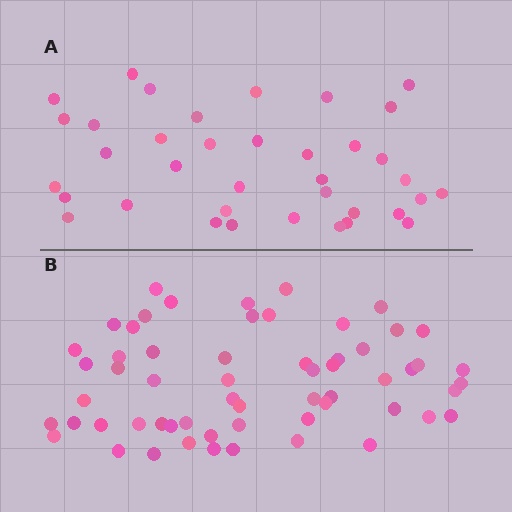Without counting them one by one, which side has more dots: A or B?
Region B (the bottom region) has more dots.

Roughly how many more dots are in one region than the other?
Region B has approximately 20 more dots than region A.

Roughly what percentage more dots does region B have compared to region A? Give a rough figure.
About 60% more.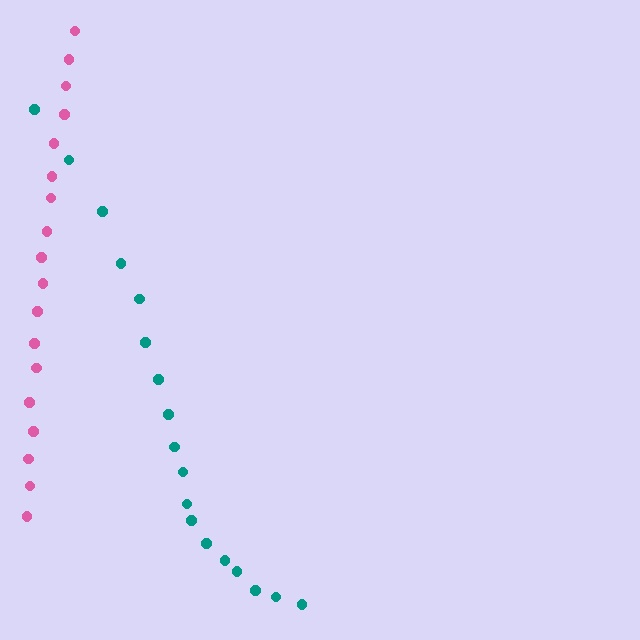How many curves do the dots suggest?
There are 2 distinct paths.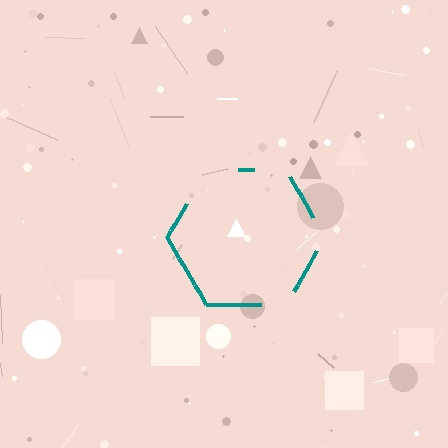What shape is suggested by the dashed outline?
The dashed outline suggests a hexagon.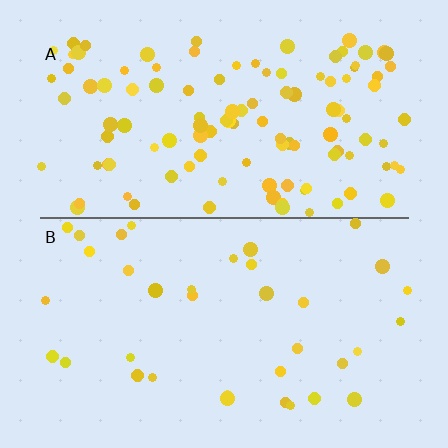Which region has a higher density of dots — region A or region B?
A (the top).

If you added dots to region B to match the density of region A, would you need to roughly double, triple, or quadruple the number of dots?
Approximately triple.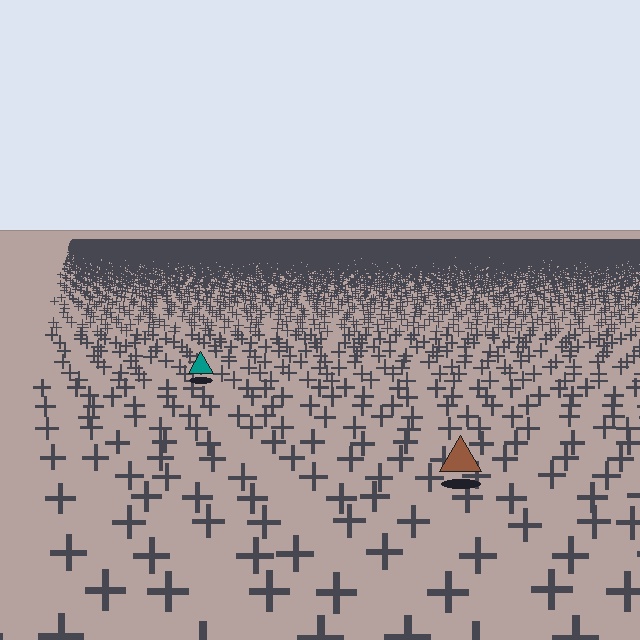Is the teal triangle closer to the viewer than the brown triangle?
No. The brown triangle is closer — you can tell from the texture gradient: the ground texture is coarser near it.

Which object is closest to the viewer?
The brown triangle is closest. The texture marks near it are larger and more spread out.